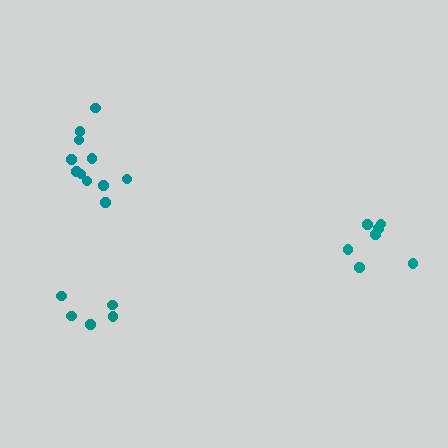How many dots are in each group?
Group 1: 11 dots, Group 2: 5 dots, Group 3: 7 dots (23 total).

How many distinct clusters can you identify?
There are 3 distinct clusters.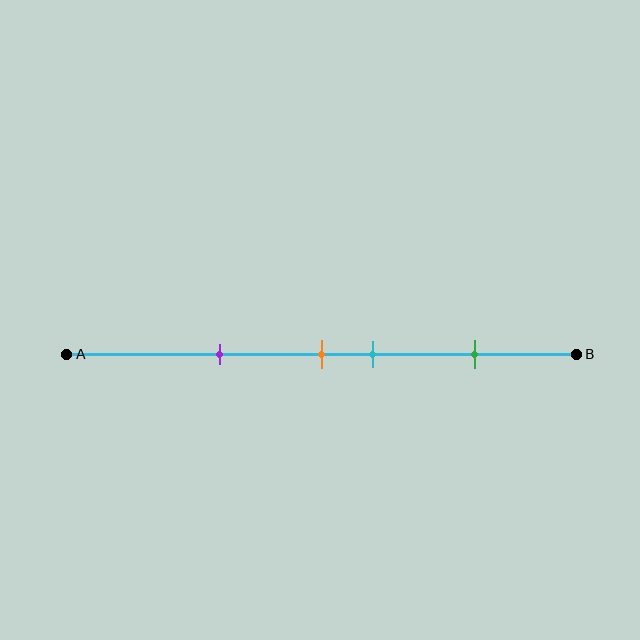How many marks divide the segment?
There are 4 marks dividing the segment.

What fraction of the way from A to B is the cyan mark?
The cyan mark is approximately 60% (0.6) of the way from A to B.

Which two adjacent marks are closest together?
The orange and cyan marks are the closest adjacent pair.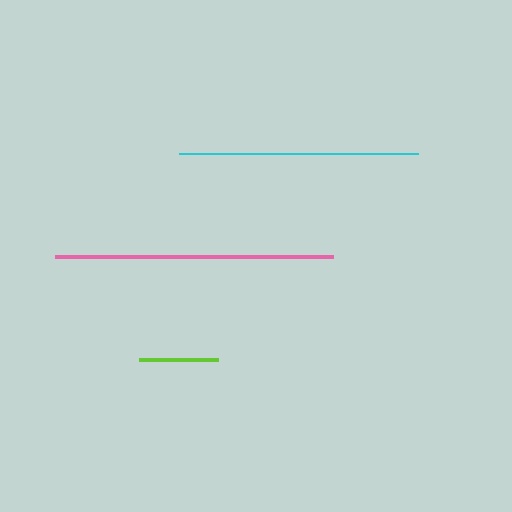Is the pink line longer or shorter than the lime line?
The pink line is longer than the lime line.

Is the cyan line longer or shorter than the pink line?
The pink line is longer than the cyan line.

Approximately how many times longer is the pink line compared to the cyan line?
The pink line is approximately 1.2 times the length of the cyan line.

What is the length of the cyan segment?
The cyan segment is approximately 240 pixels long.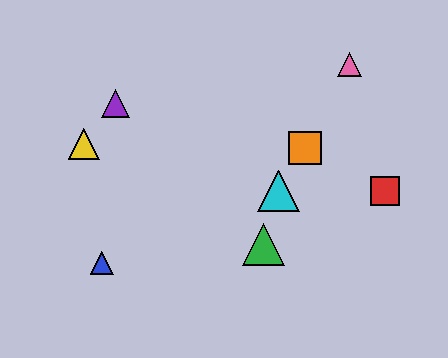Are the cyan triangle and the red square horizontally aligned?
Yes, both are at y≈191.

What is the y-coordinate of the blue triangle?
The blue triangle is at y≈263.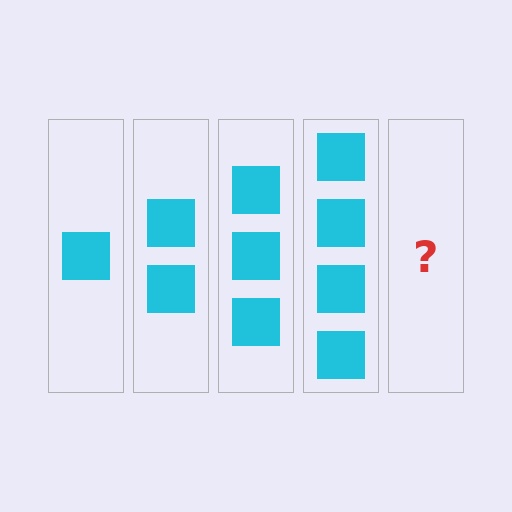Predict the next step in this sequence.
The next step is 5 squares.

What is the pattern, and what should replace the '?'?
The pattern is that each step adds one more square. The '?' should be 5 squares.